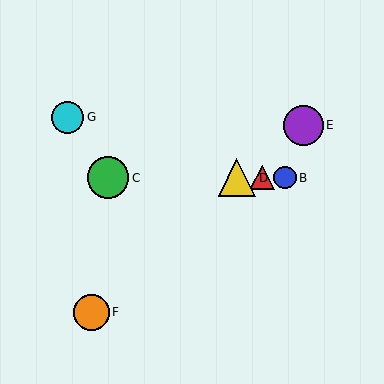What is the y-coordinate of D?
Object D is at y≈178.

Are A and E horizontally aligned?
No, A is at y≈178 and E is at y≈125.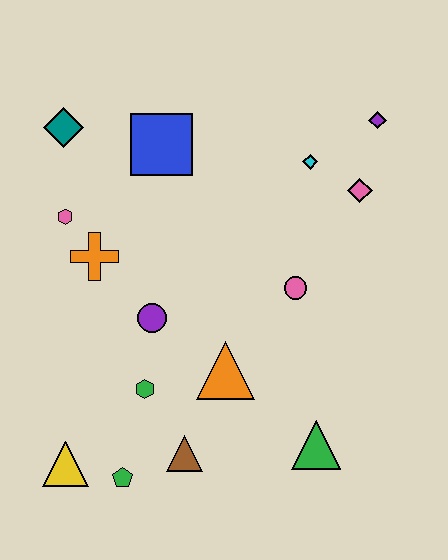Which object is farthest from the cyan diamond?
The yellow triangle is farthest from the cyan diamond.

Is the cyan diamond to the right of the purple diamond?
No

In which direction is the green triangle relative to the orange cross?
The green triangle is to the right of the orange cross.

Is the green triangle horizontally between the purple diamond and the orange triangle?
Yes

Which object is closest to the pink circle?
The orange triangle is closest to the pink circle.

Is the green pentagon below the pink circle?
Yes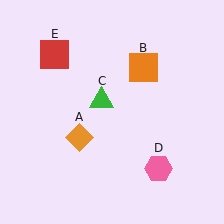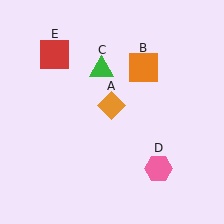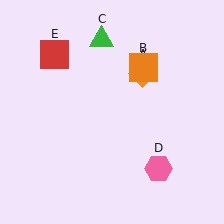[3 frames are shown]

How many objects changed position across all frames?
2 objects changed position: orange diamond (object A), green triangle (object C).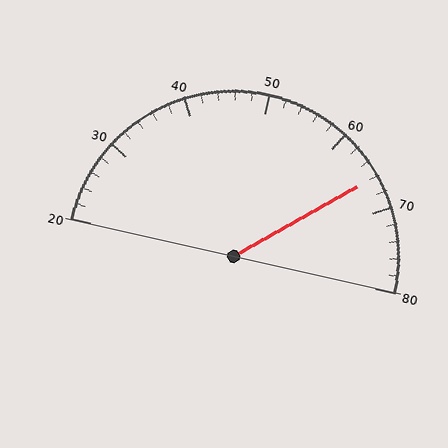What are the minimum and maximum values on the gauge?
The gauge ranges from 20 to 80.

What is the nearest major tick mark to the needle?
The nearest major tick mark is 70.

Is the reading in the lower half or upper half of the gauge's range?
The reading is in the upper half of the range (20 to 80).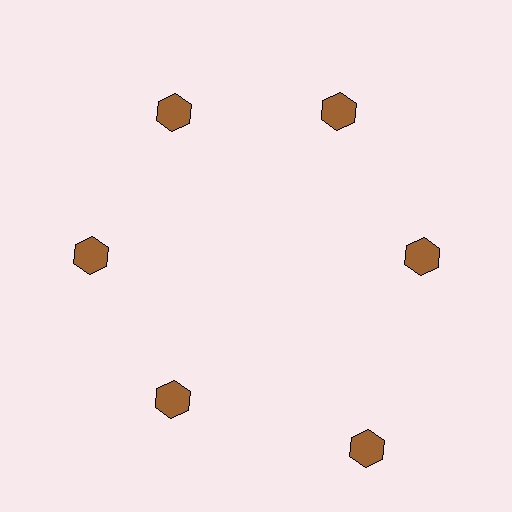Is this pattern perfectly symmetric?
No. The 6 brown hexagons are arranged in a ring, but one element near the 5 o'clock position is pushed outward from the center, breaking the 6-fold rotational symmetry.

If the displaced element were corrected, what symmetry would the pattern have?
It would have 6-fold rotational symmetry — the pattern would map onto itself every 60 degrees.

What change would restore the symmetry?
The symmetry would be restored by moving it inward, back onto the ring so that all 6 hexagons sit at equal angles and equal distance from the center.